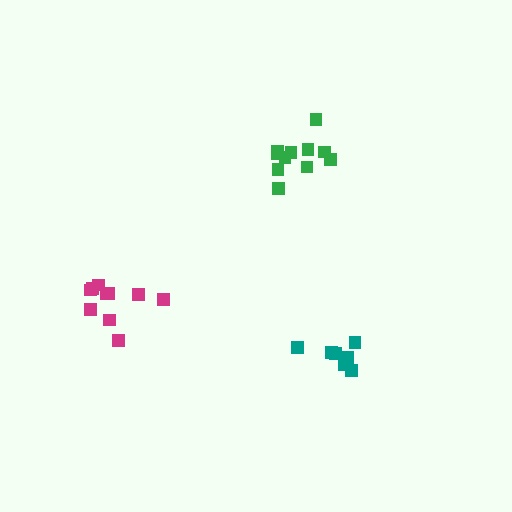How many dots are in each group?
Group 1: 7 dots, Group 2: 11 dots, Group 3: 11 dots (29 total).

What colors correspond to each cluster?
The clusters are colored: teal, magenta, green.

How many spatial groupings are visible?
There are 3 spatial groupings.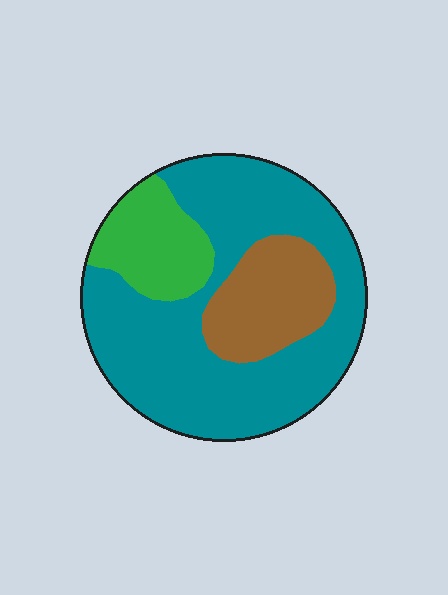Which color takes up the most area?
Teal, at roughly 65%.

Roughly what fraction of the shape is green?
Green covers around 15% of the shape.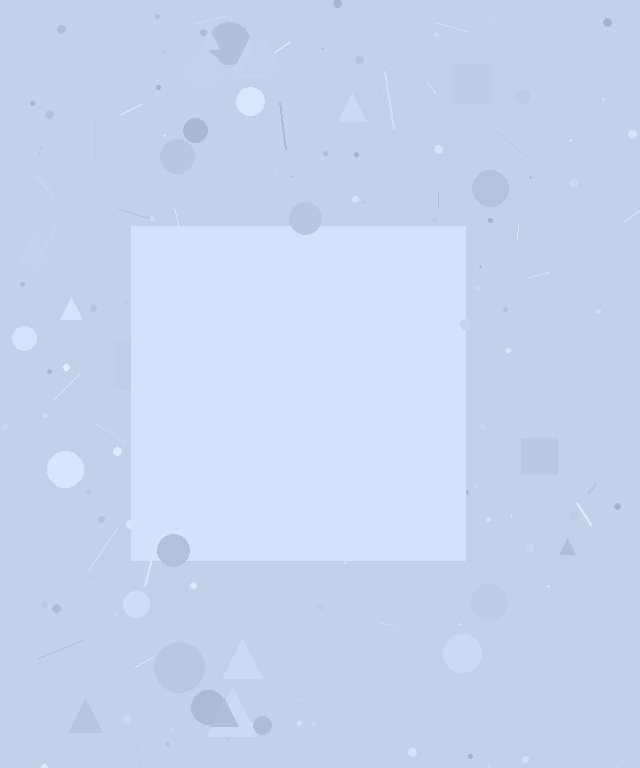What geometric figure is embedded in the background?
A square is embedded in the background.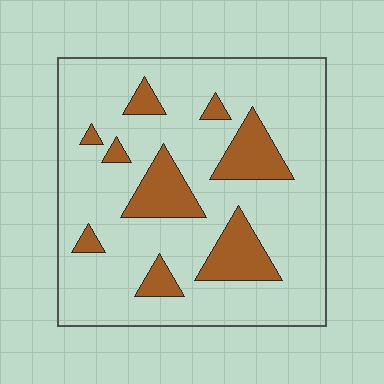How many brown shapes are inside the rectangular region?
9.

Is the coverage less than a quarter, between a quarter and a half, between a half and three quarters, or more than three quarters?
Less than a quarter.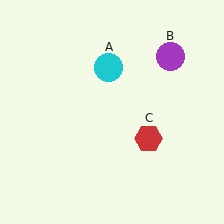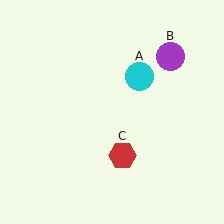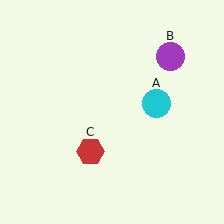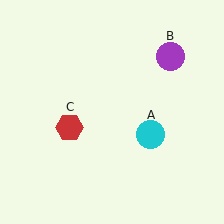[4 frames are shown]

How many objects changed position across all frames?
2 objects changed position: cyan circle (object A), red hexagon (object C).